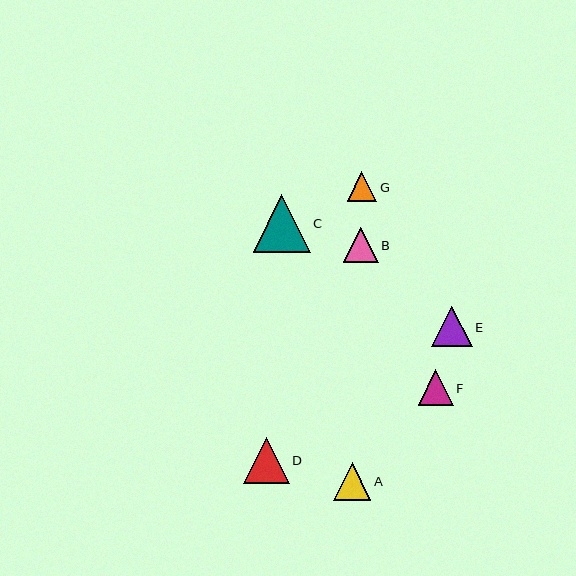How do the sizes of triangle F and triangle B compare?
Triangle F and triangle B are approximately the same size.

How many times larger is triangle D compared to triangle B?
Triangle D is approximately 1.3 times the size of triangle B.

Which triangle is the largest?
Triangle C is the largest with a size of approximately 57 pixels.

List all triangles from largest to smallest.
From largest to smallest: C, D, E, A, F, B, G.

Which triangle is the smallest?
Triangle G is the smallest with a size of approximately 29 pixels.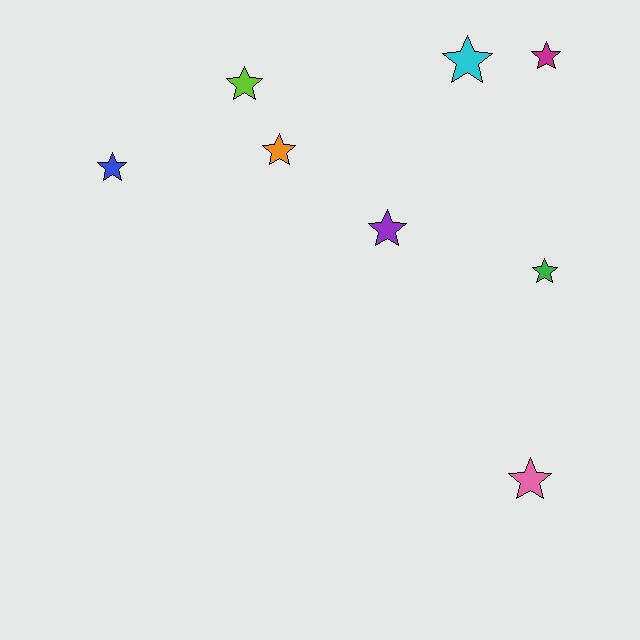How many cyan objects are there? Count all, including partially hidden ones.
There is 1 cyan object.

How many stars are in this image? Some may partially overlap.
There are 8 stars.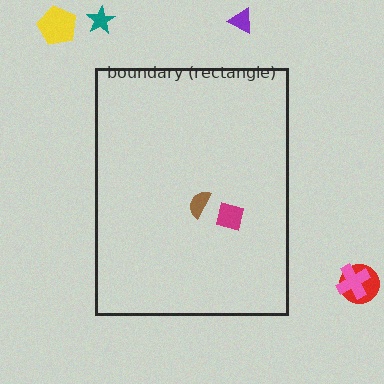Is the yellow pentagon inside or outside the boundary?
Outside.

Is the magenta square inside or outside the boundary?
Inside.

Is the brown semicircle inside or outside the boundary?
Inside.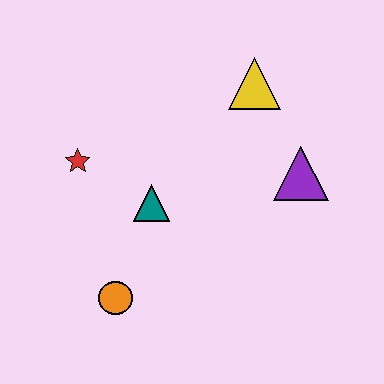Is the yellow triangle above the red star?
Yes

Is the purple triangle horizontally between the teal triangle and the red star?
No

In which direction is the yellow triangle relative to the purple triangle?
The yellow triangle is above the purple triangle.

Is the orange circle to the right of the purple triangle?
No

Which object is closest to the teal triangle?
The red star is closest to the teal triangle.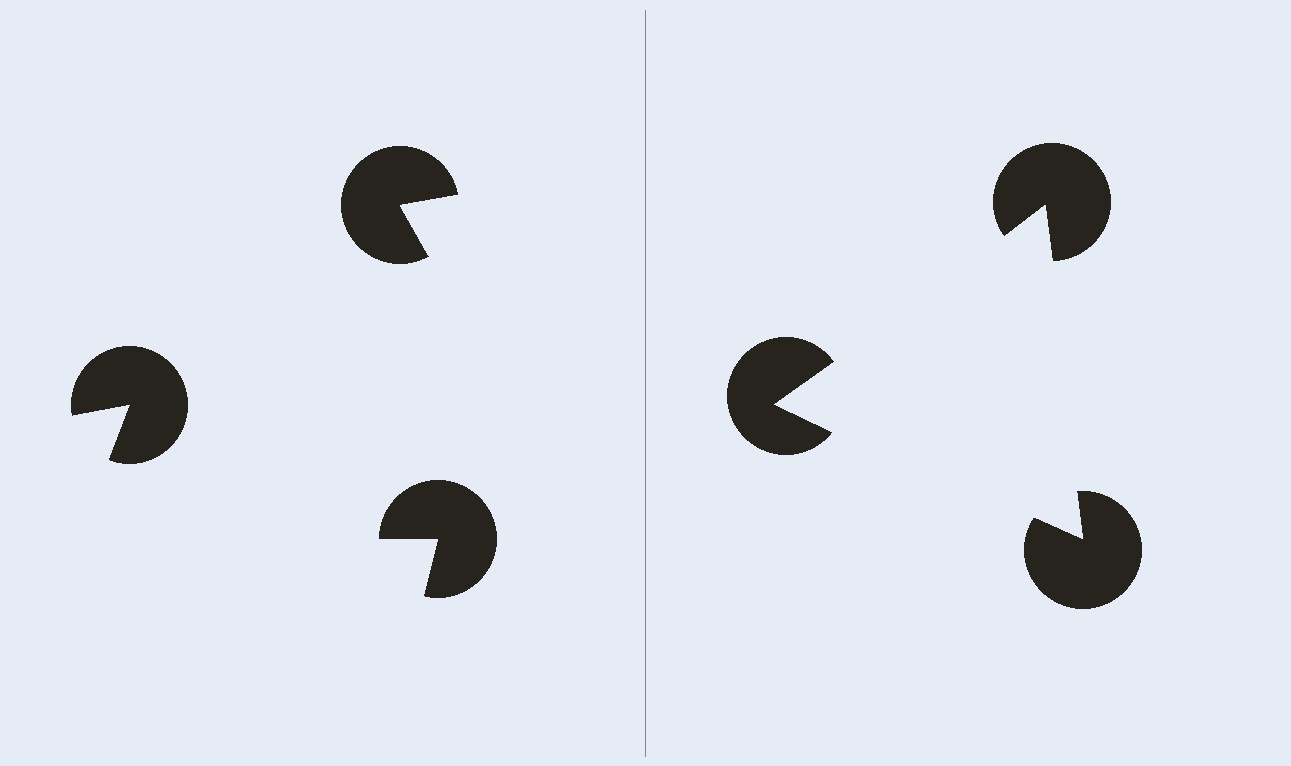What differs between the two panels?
The pac-man discs are positioned identically on both sides; only the wedge orientations differ. On the right they align to a triangle; on the left they are misaligned.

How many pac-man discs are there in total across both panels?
6 — 3 on each side.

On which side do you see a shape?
An illusory triangle appears on the right side. On the left side the wedge cuts are rotated, so no coherent shape forms.